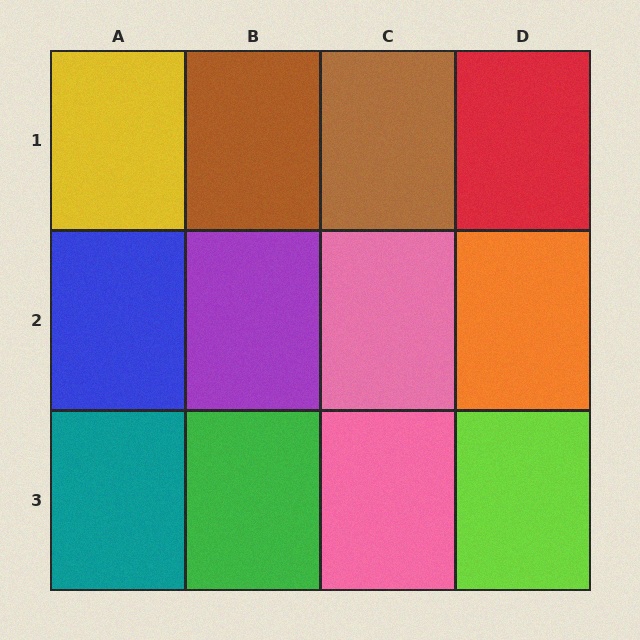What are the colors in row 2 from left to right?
Blue, purple, pink, orange.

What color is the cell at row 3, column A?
Teal.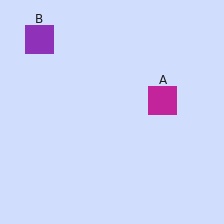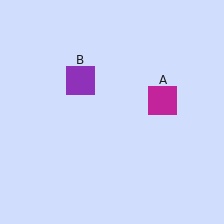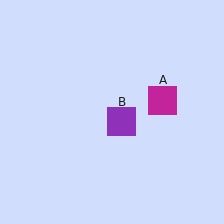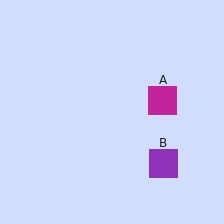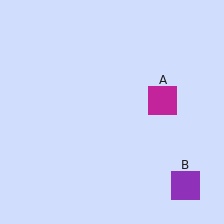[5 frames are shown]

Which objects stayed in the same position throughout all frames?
Magenta square (object A) remained stationary.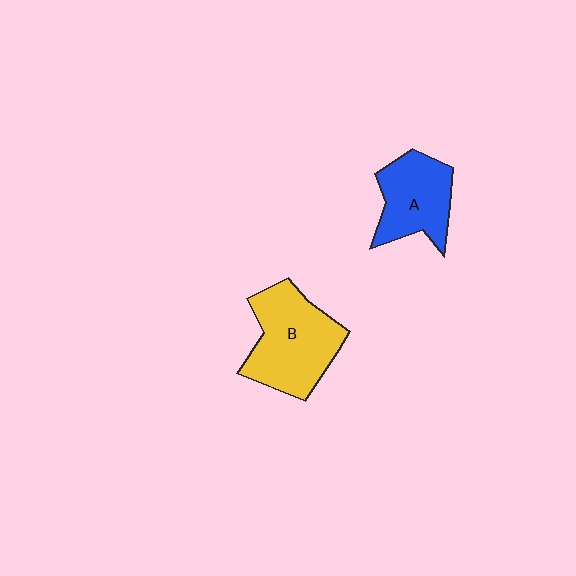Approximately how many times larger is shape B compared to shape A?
Approximately 1.4 times.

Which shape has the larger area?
Shape B (yellow).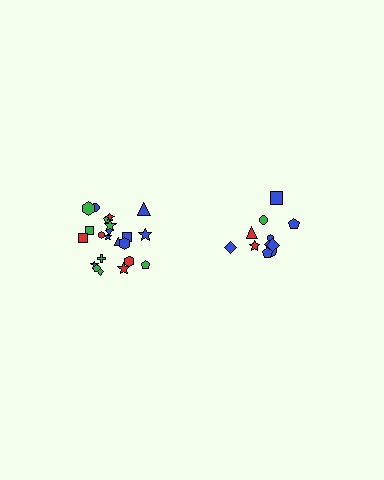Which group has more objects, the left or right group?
The left group.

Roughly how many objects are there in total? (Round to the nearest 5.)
Roughly 35 objects in total.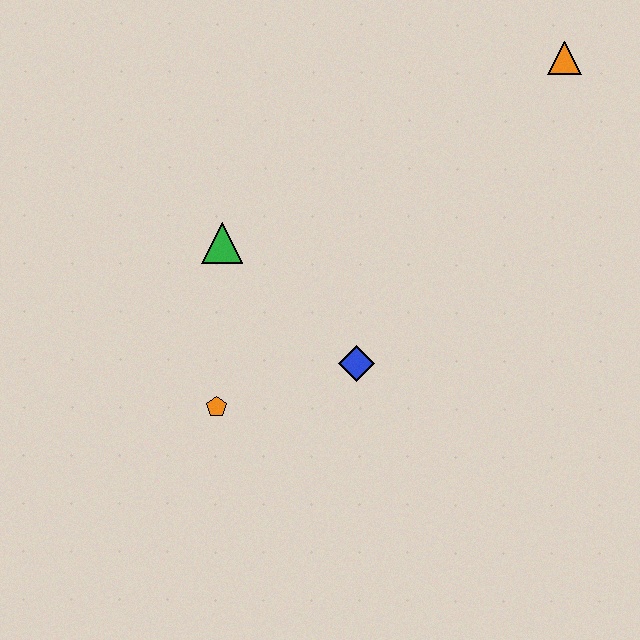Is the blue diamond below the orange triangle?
Yes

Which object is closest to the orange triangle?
The blue diamond is closest to the orange triangle.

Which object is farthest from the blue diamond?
The orange triangle is farthest from the blue diamond.